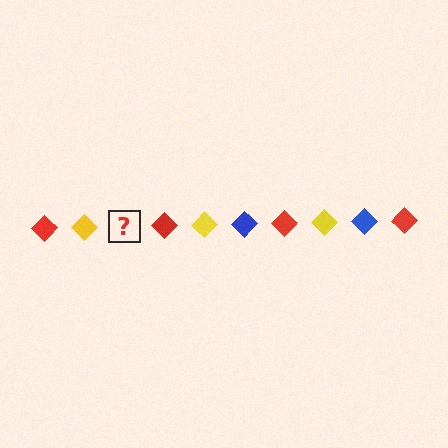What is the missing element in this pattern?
The missing element is a blue diamond.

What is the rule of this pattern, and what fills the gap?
The rule is that the pattern cycles through red, yellow, blue diamonds. The gap should be filled with a blue diamond.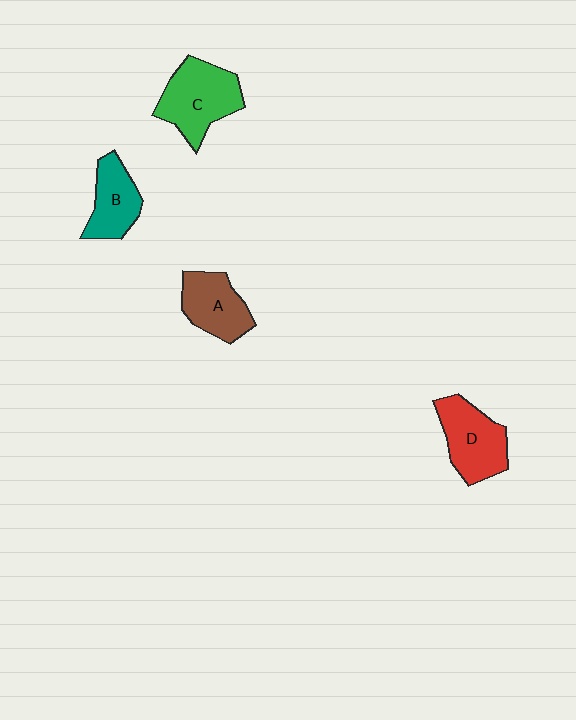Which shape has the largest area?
Shape C (green).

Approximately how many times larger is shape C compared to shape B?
Approximately 1.4 times.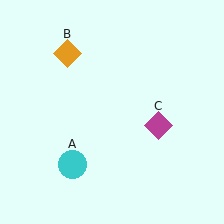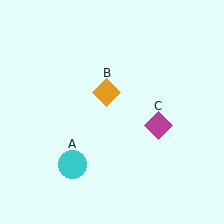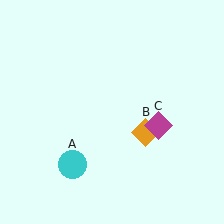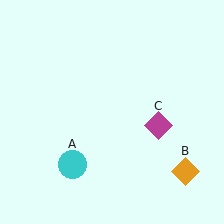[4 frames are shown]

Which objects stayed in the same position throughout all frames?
Cyan circle (object A) and magenta diamond (object C) remained stationary.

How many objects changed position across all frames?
1 object changed position: orange diamond (object B).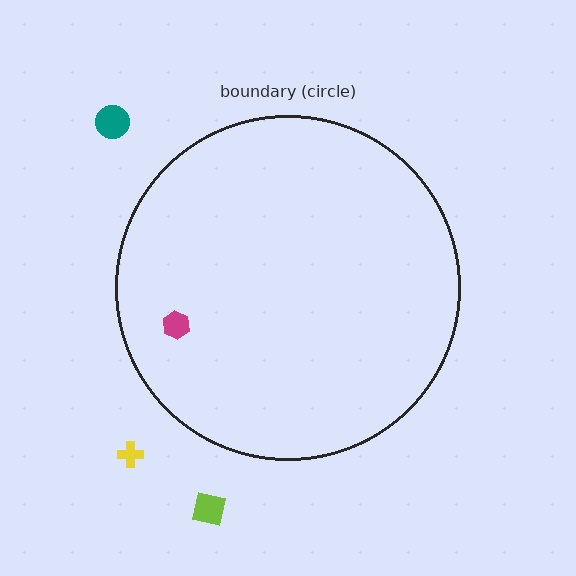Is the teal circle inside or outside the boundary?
Outside.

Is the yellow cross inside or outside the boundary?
Outside.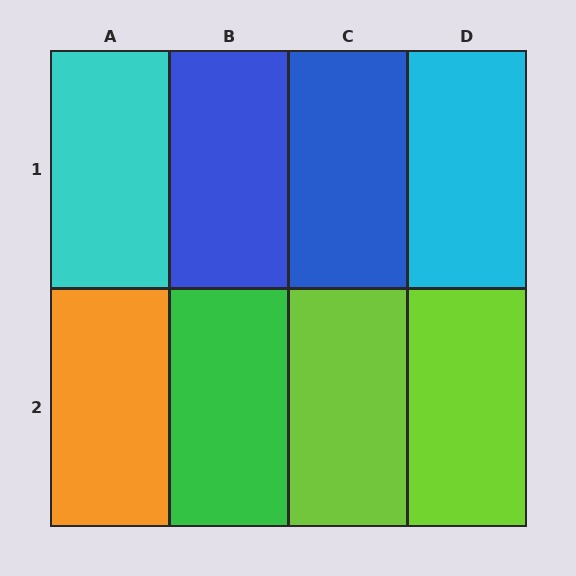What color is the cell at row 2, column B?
Green.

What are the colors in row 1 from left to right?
Cyan, blue, blue, cyan.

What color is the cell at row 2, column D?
Lime.